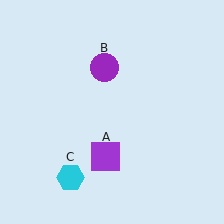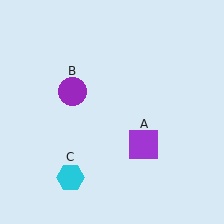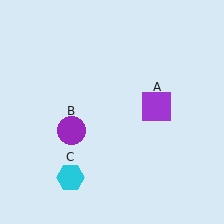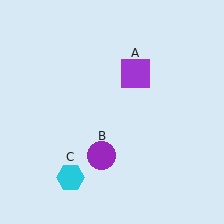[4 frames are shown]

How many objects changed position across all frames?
2 objects changed position: purple square (object A), purple circle (object B).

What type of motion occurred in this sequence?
The purple square (object A), purple circle (object B) rotated counterclockwise around the center of the scene.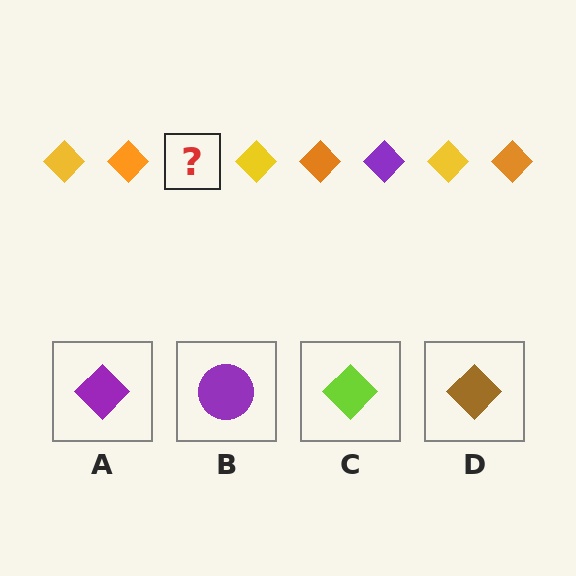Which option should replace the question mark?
Option A.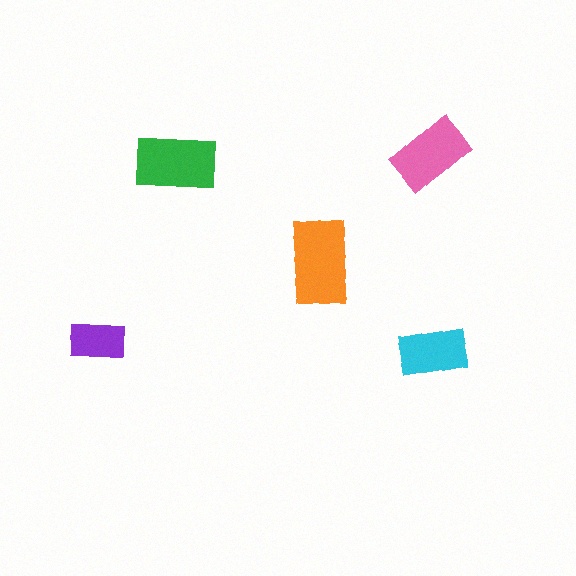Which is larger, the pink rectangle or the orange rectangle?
The orange one.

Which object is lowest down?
The purple rectangle is bottommost.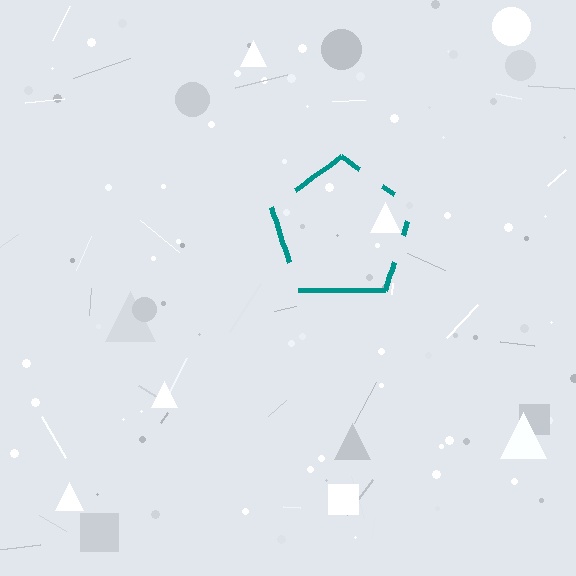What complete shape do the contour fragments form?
The contour fragments form a pentagon.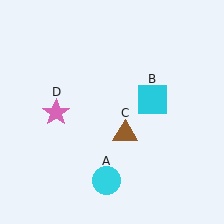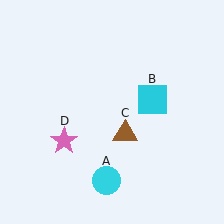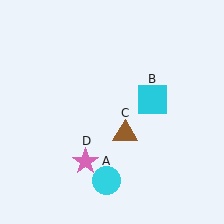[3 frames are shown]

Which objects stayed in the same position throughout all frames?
Cyan circle (object A) and cyan square (object B) and brown triangle (object C) remained stationary.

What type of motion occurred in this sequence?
The pink star (object D) rotated counterclockwise around the center of the scene.